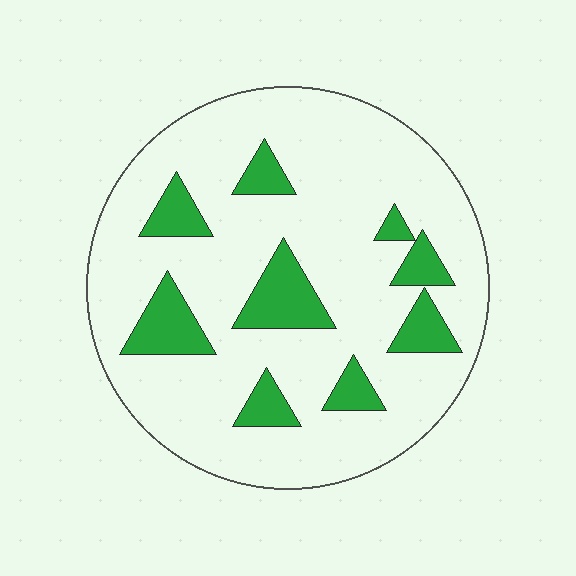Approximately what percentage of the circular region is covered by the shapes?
Approximately 20%.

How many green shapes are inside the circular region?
9.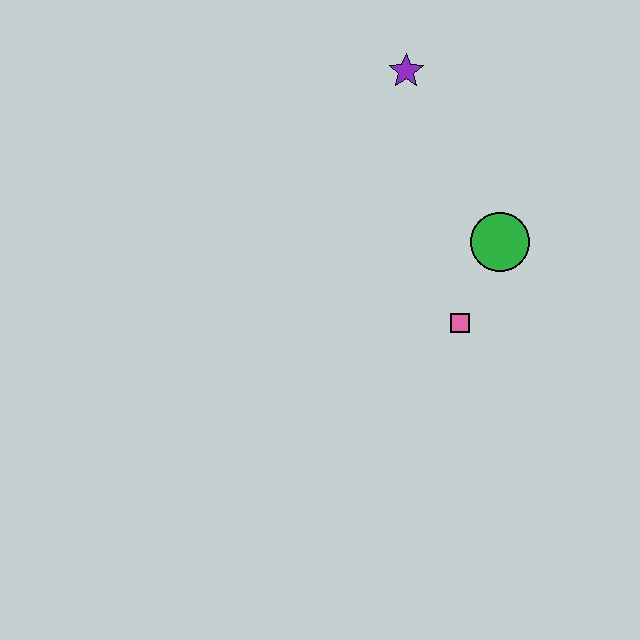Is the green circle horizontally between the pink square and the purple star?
No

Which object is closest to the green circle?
The pink square is closest to the green circle.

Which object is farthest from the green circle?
The purple star is farthest from the green circle.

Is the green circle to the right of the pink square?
Yes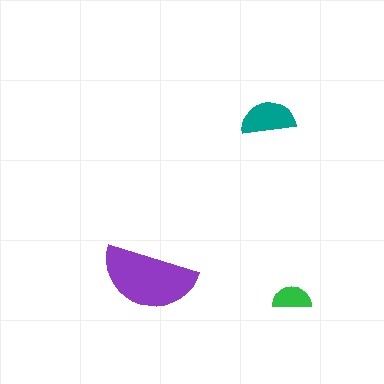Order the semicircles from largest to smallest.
the purple one, the teal one, the green one.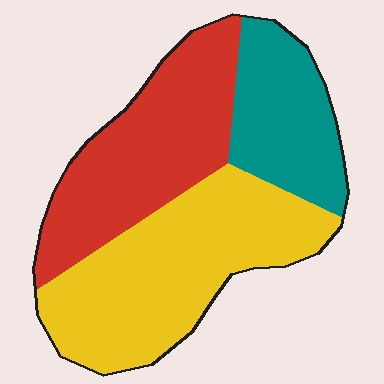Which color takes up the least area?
Teal, at roughly 20%.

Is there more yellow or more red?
Yellow.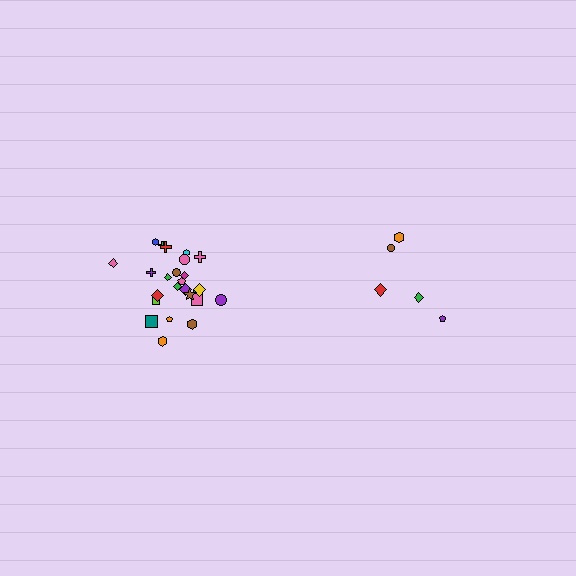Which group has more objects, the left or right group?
The left group.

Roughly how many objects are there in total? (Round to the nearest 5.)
Roughly 30 objects in total.